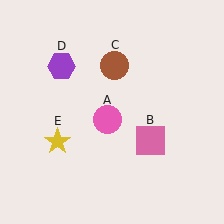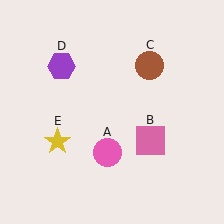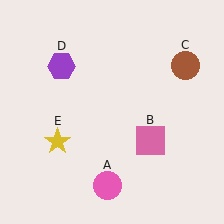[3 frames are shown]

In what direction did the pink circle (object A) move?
The pink circle (object A) moved down.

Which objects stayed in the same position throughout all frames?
Pink square (object B) and purple hexagon (object D) and yellow star (object E) remained stationary.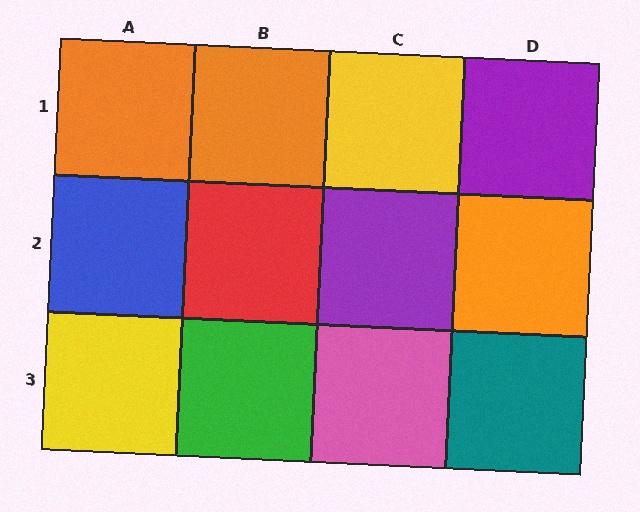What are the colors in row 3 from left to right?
Yellow, green, pink, teal.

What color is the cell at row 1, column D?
Purple.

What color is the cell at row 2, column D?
Orange.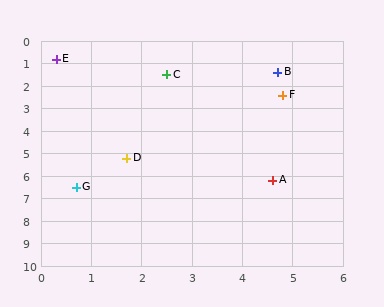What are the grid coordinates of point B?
Point B is at approximately (4.7, 1.4).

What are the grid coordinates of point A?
Point A is at approximately (4.6, 6.2).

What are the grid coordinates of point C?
Point C is at approximately (2.5, 1.5).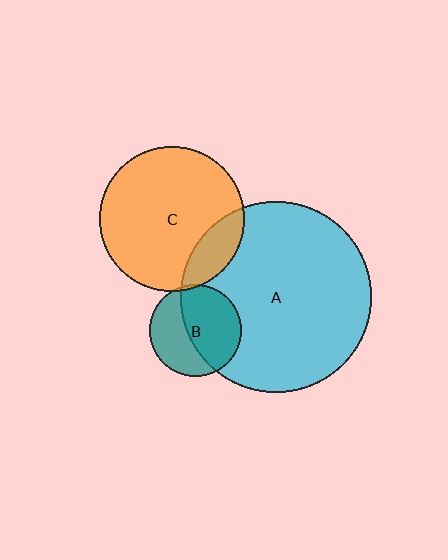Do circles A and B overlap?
Yes.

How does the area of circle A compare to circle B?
Approximately 4.3 times.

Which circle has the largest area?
Circle A (cyan).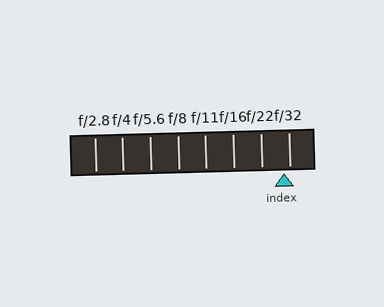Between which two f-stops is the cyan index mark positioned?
The index mark is between f/22 and f/32.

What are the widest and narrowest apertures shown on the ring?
The widest aperture shown is f/2.8 and the narrowest is f/32.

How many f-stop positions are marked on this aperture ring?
There are 8 f-stop positions marked.